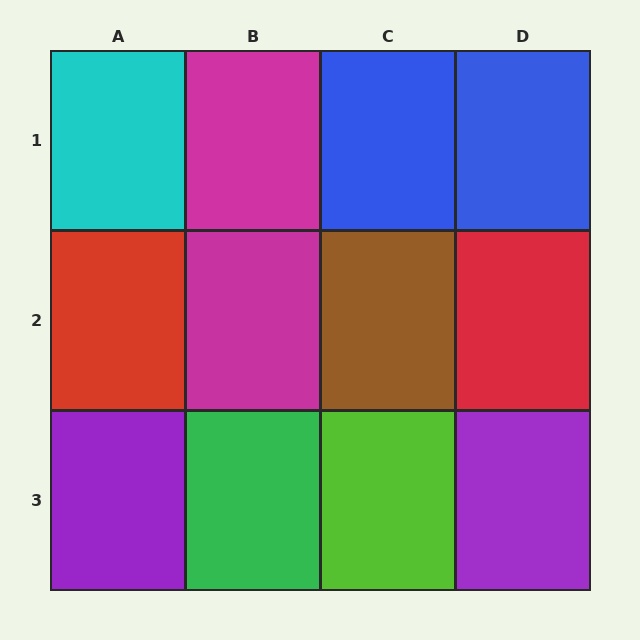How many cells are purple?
2 cells are purple.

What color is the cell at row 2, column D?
Red.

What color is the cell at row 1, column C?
Blue.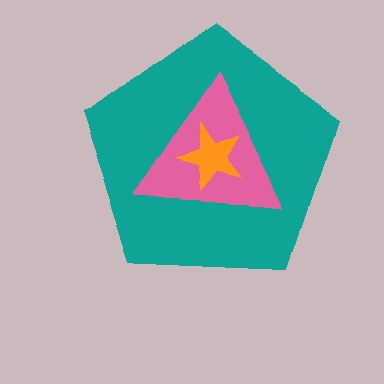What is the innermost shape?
The orange star.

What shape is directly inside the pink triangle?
The orange star.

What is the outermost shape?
The teal pentagon.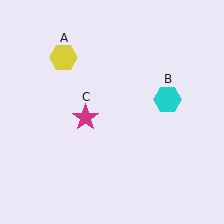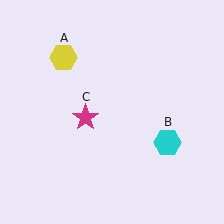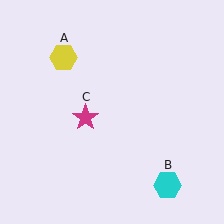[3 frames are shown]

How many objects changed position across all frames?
1 object changed position: cyan hexagon (object B).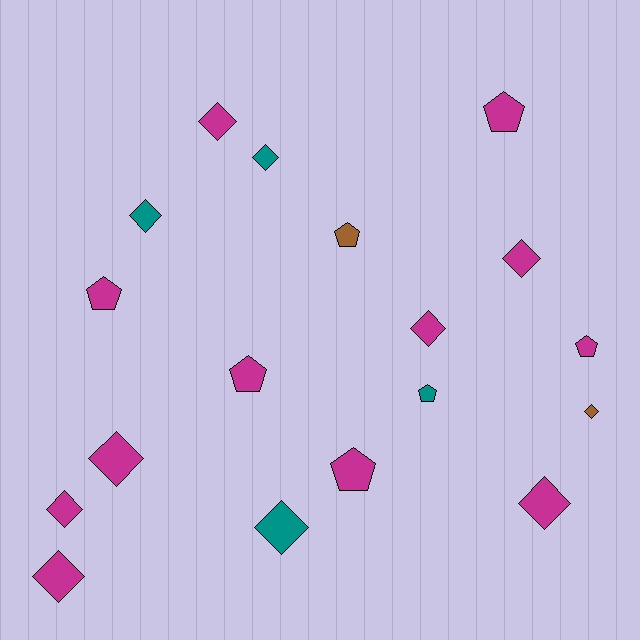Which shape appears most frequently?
Diamond, with 11 objects.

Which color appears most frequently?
Magenta, with 12 objects.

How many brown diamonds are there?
There is 1 brown diamond.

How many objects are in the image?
There are 18 objects.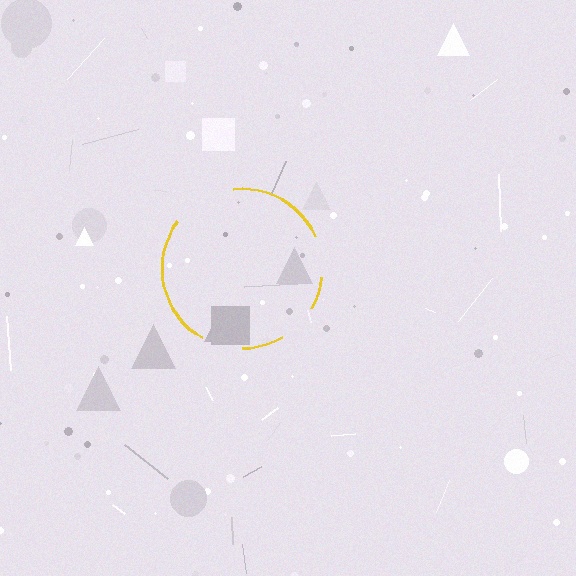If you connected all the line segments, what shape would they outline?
They would outline a circle.